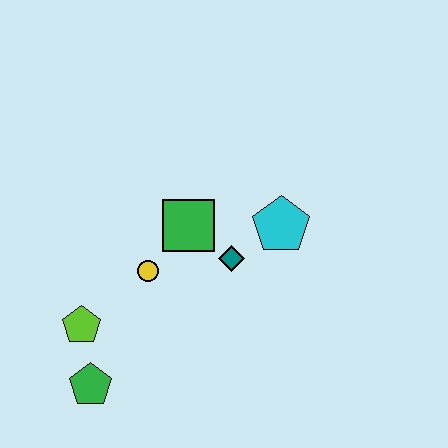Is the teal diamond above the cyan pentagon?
No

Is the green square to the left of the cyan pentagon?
Yes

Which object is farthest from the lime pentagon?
The cyan pentagon is farthest from the lime pentagon.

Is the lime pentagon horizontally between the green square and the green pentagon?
No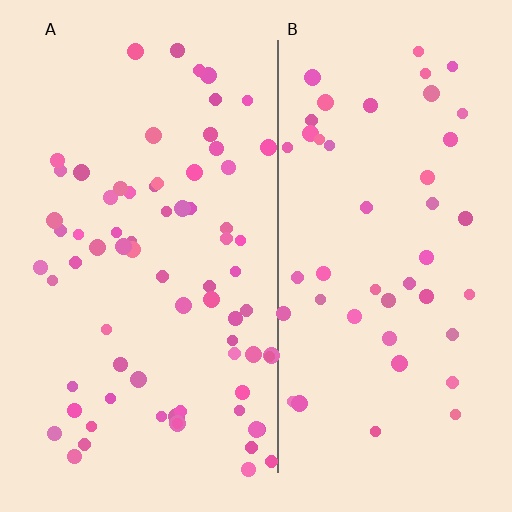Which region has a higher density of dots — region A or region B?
A (the left).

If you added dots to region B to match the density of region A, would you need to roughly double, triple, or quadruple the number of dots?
Approximately double.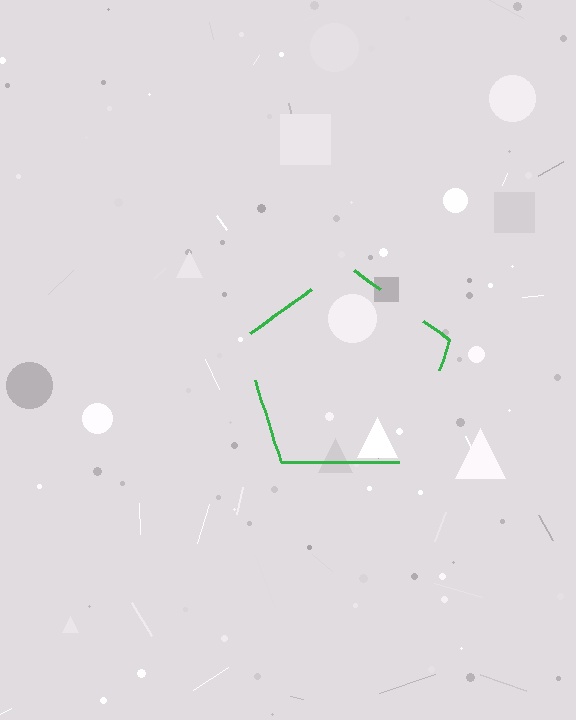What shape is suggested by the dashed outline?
The dashed outline suggests a pentagon.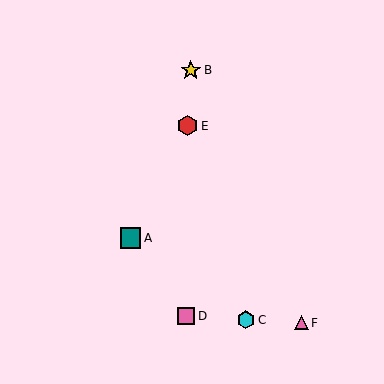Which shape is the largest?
The teal square (labeled A) is the largest.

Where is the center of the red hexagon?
The center of the red hexagon is at (188, 126).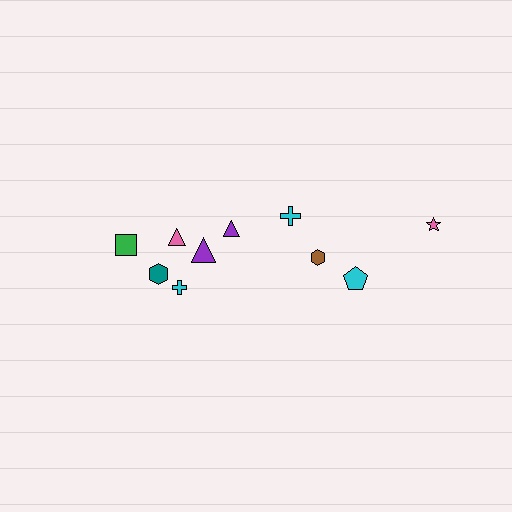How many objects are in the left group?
There are 6 objects.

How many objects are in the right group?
There are 4 objects.